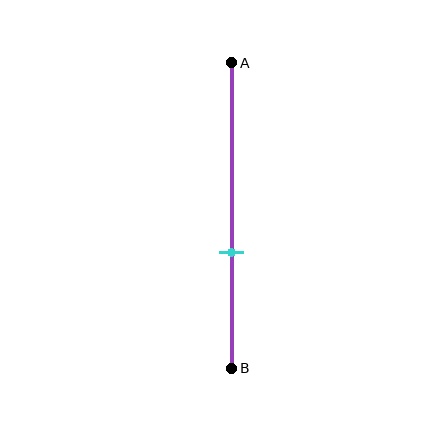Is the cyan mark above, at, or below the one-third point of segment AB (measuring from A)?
The cyan mark is below the one-third point of segment AB.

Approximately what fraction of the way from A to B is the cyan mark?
The cyan mark is approximately 60% of the way from A to B.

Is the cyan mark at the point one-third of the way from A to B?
No, the mark is at about 60% from A, not at the 33% one-third point.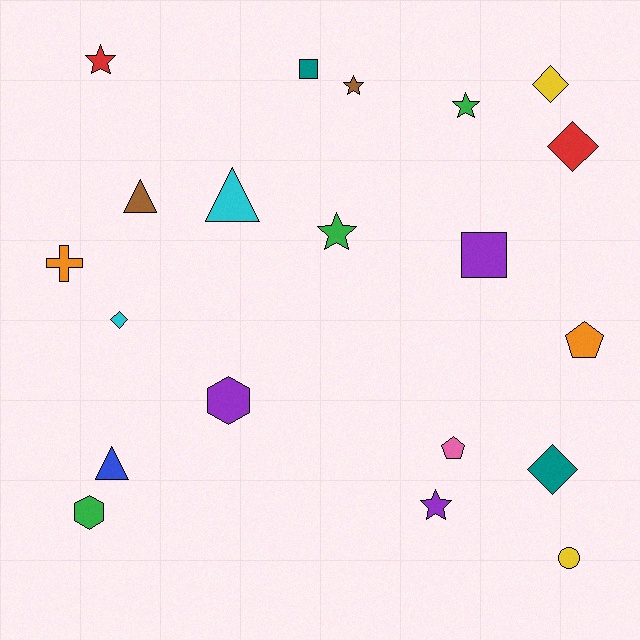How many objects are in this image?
There are 20 objects.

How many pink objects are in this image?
There is 1 pink object.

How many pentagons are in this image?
There are 2 pentagons.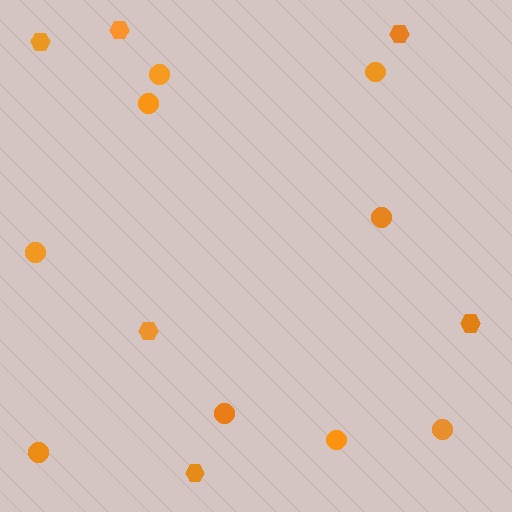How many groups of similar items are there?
There are 2 groups: one group of hexagons (6) and one group of circles (9).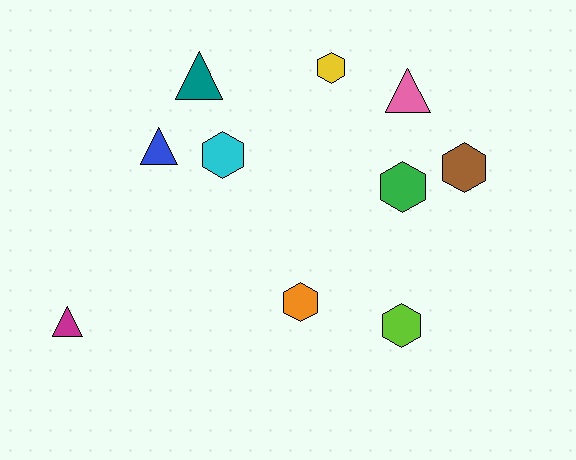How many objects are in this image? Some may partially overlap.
There are 10 objects.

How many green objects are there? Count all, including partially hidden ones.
There is 1 green object.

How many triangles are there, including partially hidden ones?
There are 4 triangles.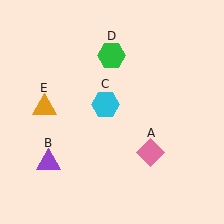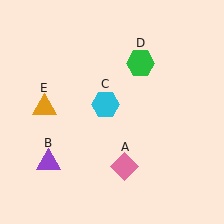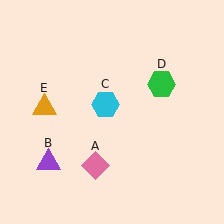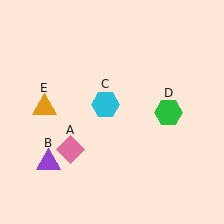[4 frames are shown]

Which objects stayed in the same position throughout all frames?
Purple triangle (object B) and cyan hexagon (object C) and orange triangle (object E) remained stationary.